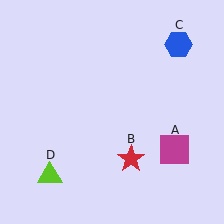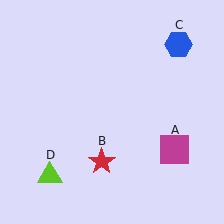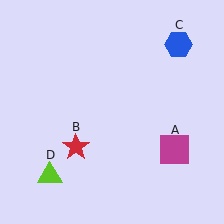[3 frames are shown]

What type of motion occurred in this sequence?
The red star (object B) rotated clockwise around the center of the scene.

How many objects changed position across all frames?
1 object changed position: red star (object B).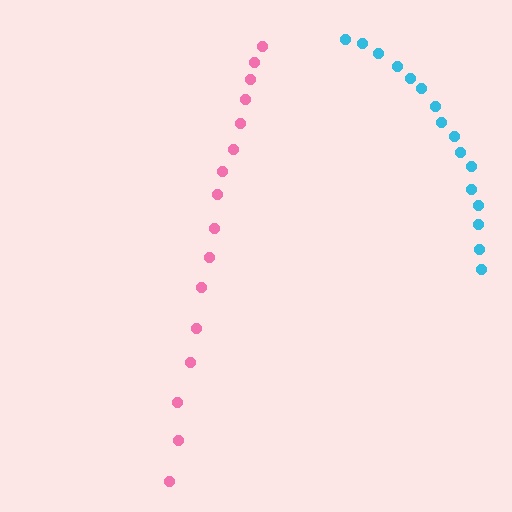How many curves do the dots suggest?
There are 2 distinct paths.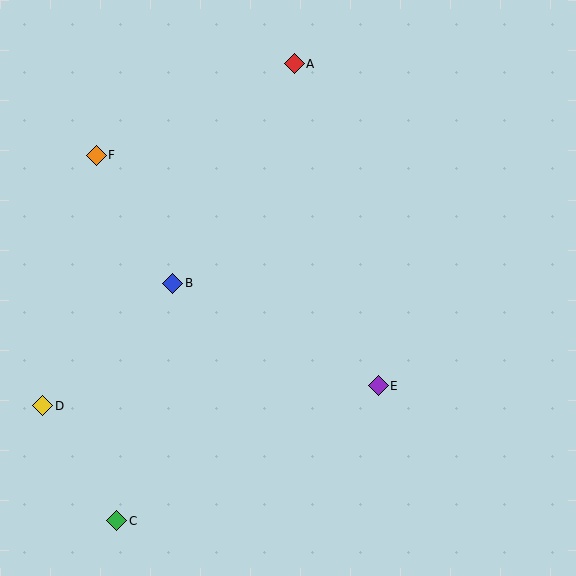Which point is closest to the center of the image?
Point B at (173, 283) is closest to the center.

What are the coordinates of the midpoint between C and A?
The midpoint between C and A is at (206, 292).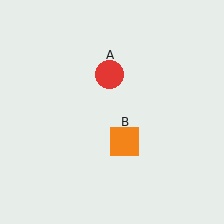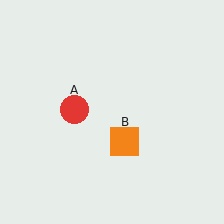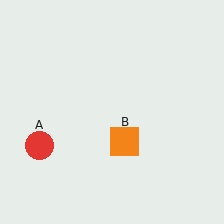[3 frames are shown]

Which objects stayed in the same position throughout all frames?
Orange square (object B) remained stationary.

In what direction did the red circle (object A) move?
The red circle (object A) moved down and to the left.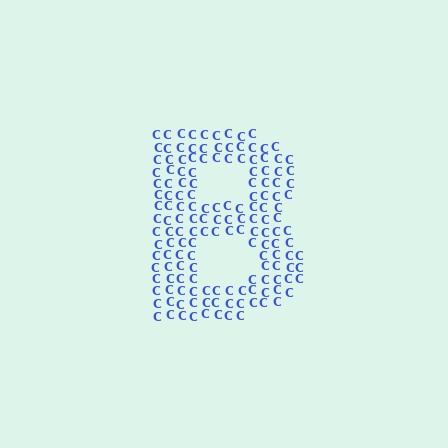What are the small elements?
The small elements are letter C's.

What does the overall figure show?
The overall figure shows the letter B.